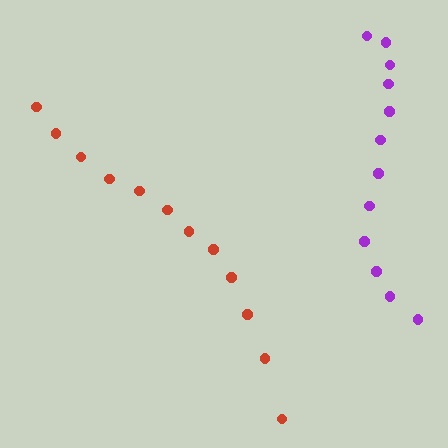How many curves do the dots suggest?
There are 2 distinct paths.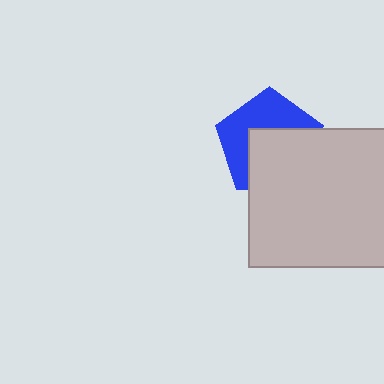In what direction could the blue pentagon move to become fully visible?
The blue pentagon could move toward the upper-left. That would shift it out from behind the light gray square entirely.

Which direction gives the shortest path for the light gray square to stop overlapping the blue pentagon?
Moving toward the lower-right gives the shortest separation.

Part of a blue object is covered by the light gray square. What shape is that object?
It is a pentagon.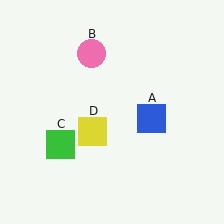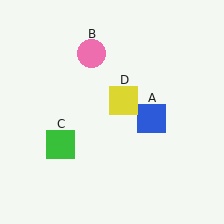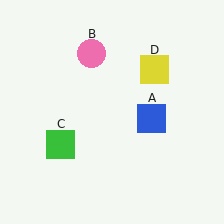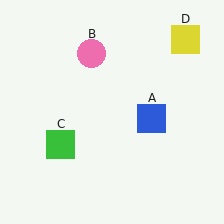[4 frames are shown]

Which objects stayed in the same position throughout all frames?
Blue square (object A) and pink circle (object B) and green square (object C) remained stationary.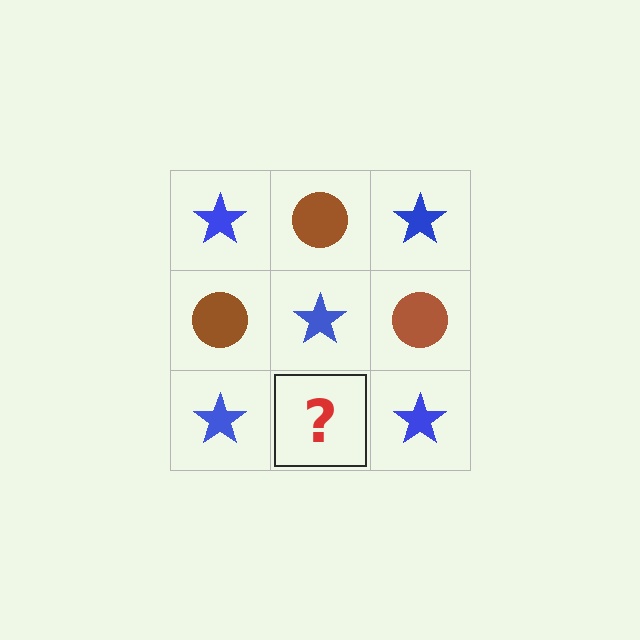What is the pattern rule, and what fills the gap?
The rule is that it alternates blue star and brown circle in a checkerboard pattern. The gap should be filled with a brown circle.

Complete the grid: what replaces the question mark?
The question mark should be replaced with a brown circle.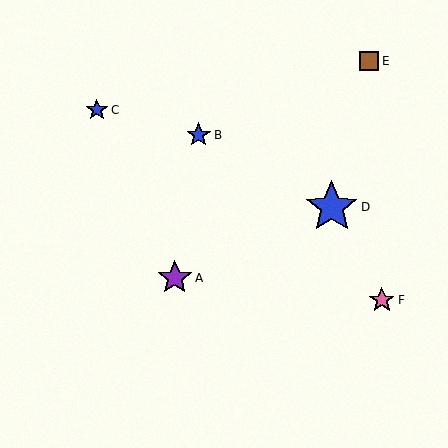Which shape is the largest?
The blue star (labeled D) is the largest.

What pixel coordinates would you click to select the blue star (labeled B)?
Click at (199, 135) to select the blue star B.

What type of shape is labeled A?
Shape A is a purple star.